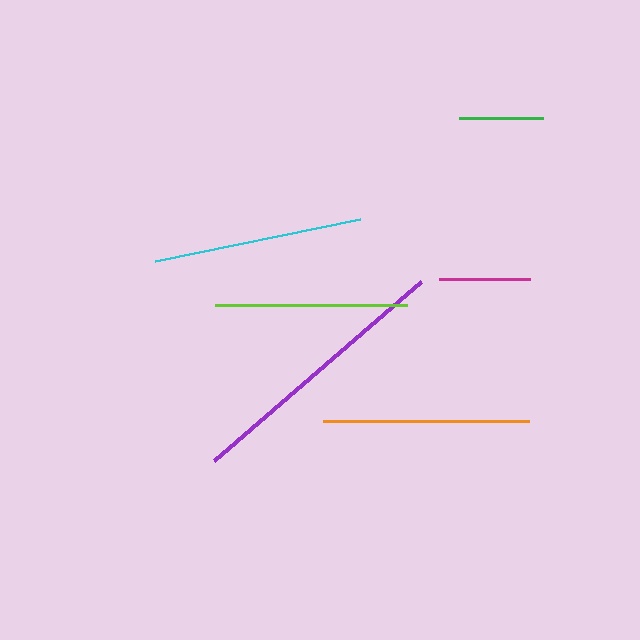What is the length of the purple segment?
The purple segment is approximately 273 pixels long.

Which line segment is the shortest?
The green line is the shortest at approximately 85 pixels.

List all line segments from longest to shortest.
From longest to shortest: purple, cyan, orange, lime, magenta, green.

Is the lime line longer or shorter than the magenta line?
The lime line is longer than the magenta line.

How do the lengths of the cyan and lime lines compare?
The cyan and lime lines are approximately the same length.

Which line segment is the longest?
The purple line is the longest at approximately 273 pixels.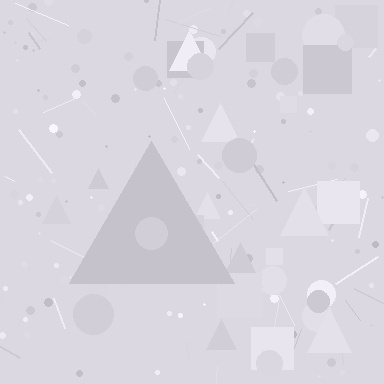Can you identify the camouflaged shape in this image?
The camouflaged shape is a triangle.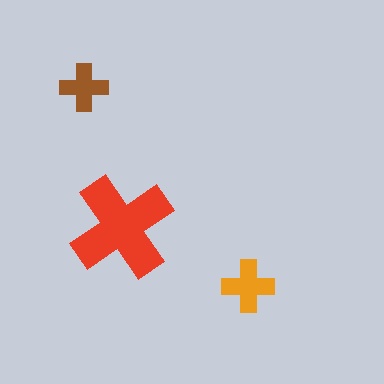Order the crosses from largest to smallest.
the red one, the orange one, the brown one.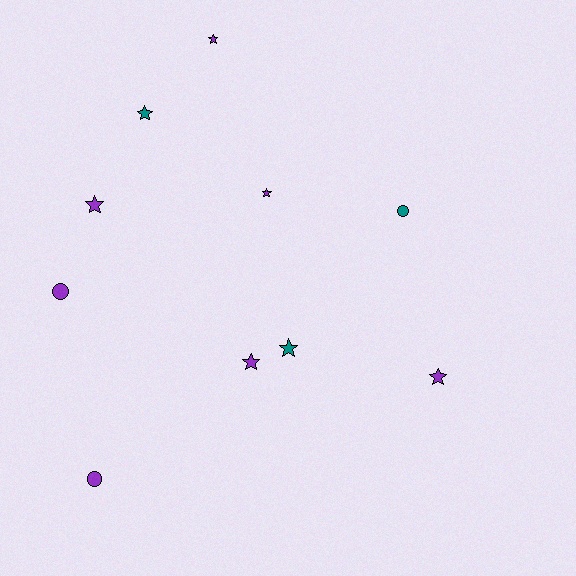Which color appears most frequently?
Purple, with 7 objects.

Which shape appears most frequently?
Star, with 7 objects.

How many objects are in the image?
There are 10 objects.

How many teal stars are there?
There are 2 teal stars.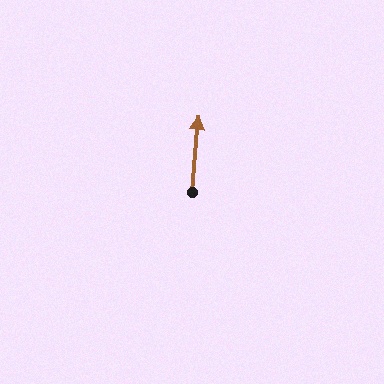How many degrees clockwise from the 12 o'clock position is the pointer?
Approximately 5 degrees.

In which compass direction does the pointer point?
North.